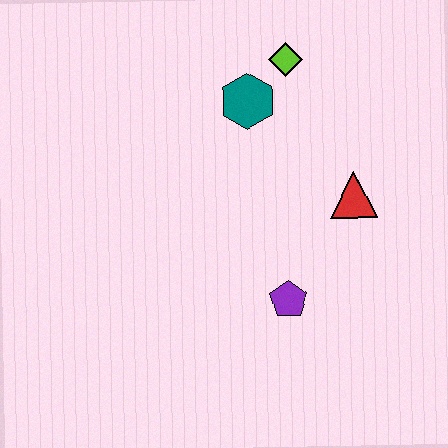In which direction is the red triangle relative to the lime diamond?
The red triangle is below the lime diamond.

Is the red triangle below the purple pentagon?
No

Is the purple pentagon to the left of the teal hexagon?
No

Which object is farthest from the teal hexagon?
The purple pentagon is farthest from the teal hexagon.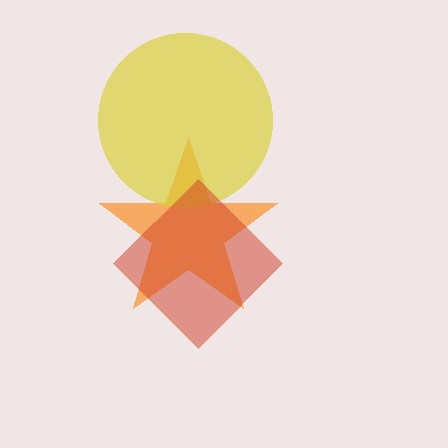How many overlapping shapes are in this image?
There are 3 overlapping shapes in the image.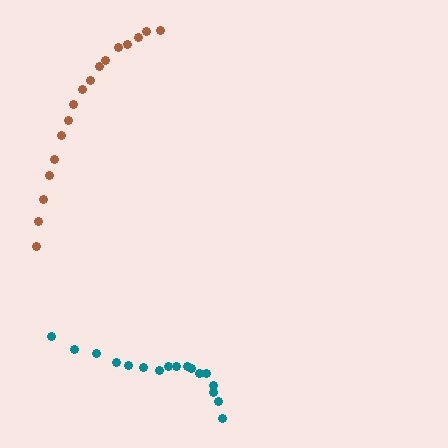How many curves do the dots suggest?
There are 2 distinct paths.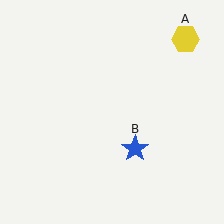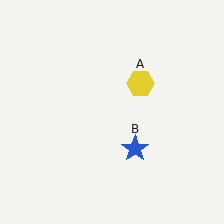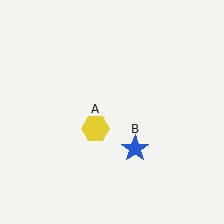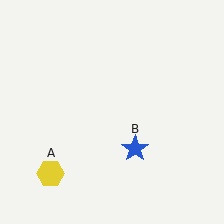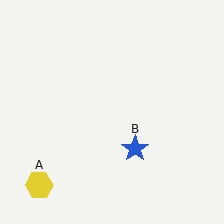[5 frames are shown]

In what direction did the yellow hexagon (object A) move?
The yellow hexagon (object A) moved down and to the left.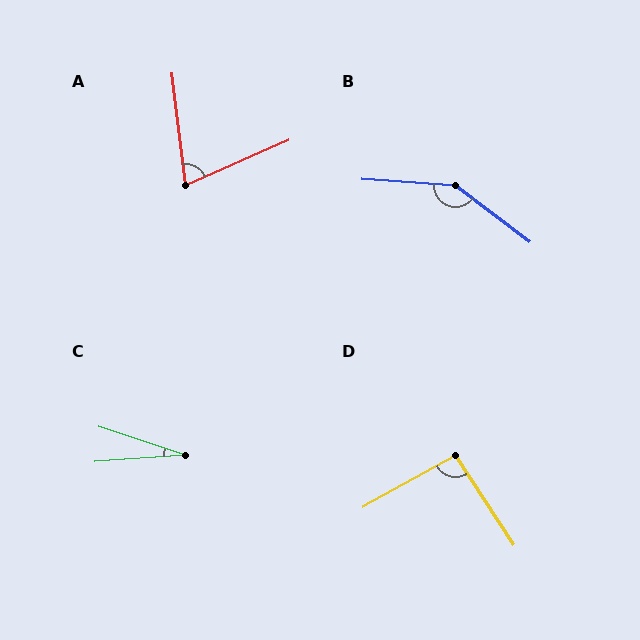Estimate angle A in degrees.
Approximately 73 degrees.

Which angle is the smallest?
C, at approximately 22 degrees.